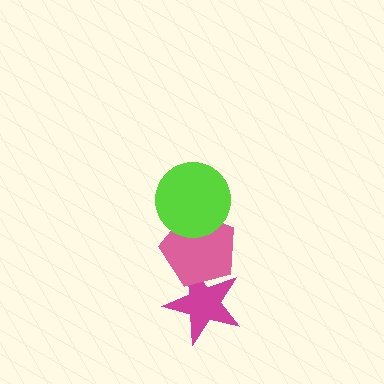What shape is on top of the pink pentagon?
The lime circle is on top of the pink pentagon.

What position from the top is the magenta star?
The magenta star is 3rd from the top.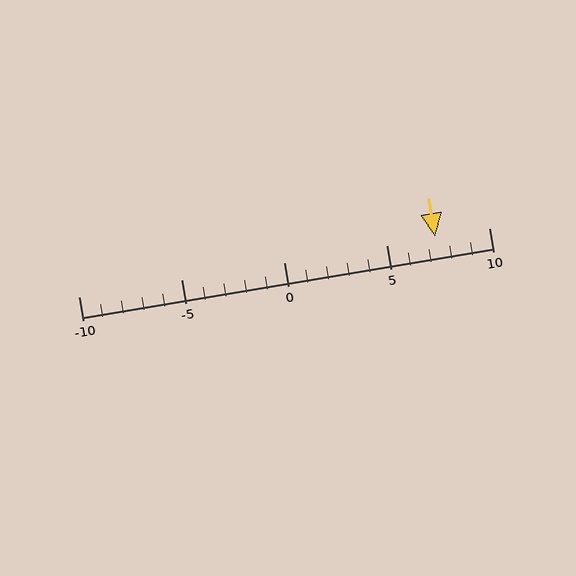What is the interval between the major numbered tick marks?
The major tick marks are spaced 5 units apart.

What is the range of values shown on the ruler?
The ruler shows values from -10 to 10.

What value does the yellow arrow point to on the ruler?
The yellow arrow points to approximately 7.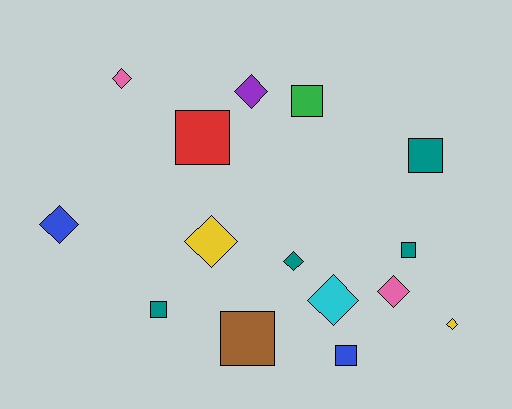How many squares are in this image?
There are 7 squares.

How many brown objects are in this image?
There is 1 brown object.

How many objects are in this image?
There are 15 objects.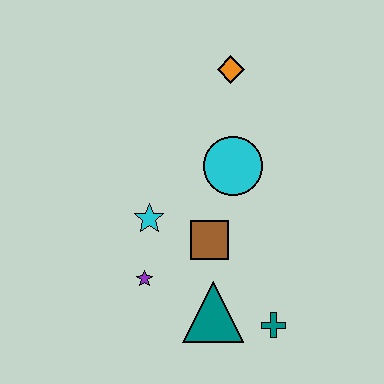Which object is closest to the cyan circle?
The brown square is closest to the cyan circle.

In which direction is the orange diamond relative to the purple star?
The orange diamond is above the purple star.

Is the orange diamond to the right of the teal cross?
No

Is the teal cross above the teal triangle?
No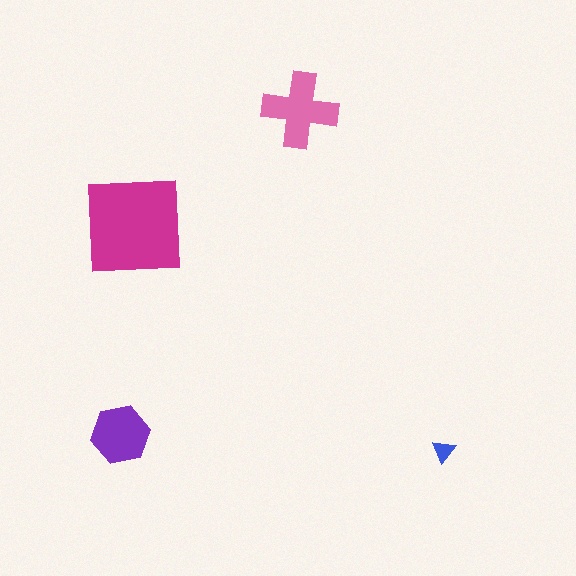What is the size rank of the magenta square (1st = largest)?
1st.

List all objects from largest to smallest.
The magenta square, the pink cross, the purple hexagon, the blue triangle.